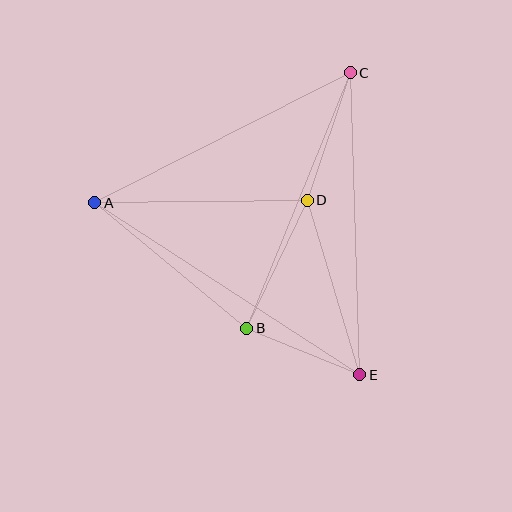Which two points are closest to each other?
Points B and E are closest to each other.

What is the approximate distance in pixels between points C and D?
The distance between C and D is approximately 135 pixels.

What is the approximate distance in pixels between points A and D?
The distance between A and D is approximately 213 pixels.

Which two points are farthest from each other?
Points A and E are farthest from each other.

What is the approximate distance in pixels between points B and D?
The distance between B and D is approximately 142 pixels.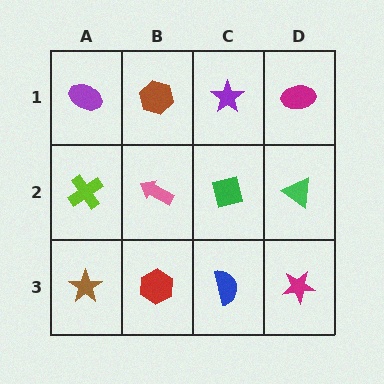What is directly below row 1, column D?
A green triangle.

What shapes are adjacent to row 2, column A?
A purple ellipse (row 1, column A), a brown star (row 3, column A), a pink arrow (row 2, column B).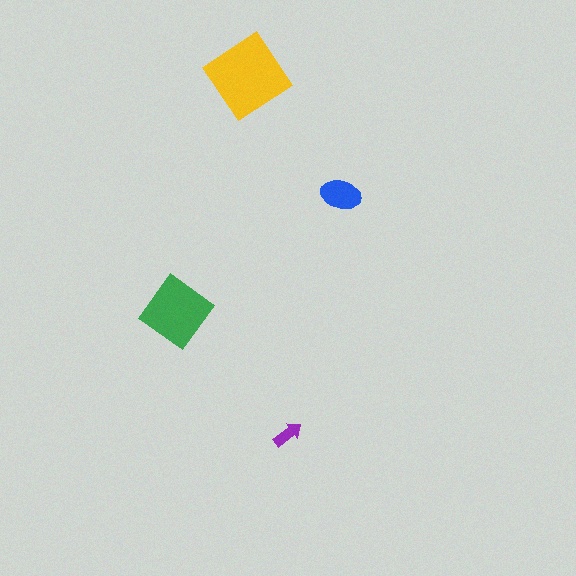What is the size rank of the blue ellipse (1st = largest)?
3rd.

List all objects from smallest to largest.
The purple arrow, the blue ellipse, the green diamond, the yellow diamond.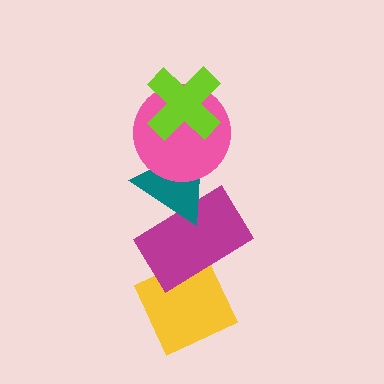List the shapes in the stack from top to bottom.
From top to bottom: the lime cross, the pink circle, the teal triangle, the magenta rectangle, the yellow diamond.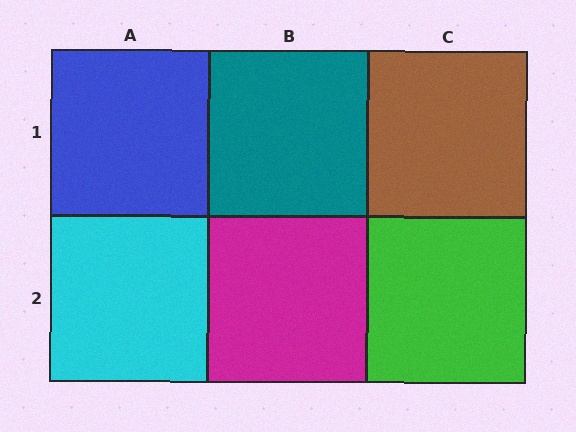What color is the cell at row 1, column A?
Blue.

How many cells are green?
1 cell is green.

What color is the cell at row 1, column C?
Brown.